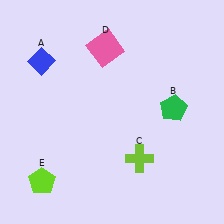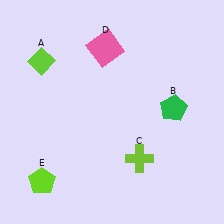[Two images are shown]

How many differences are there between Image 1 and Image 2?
There is 1 difference between the two images.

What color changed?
The diamond (A) changed from blue in Image 1 to lime in Image 2.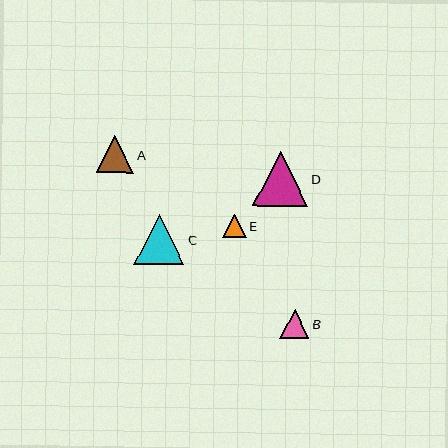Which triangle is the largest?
Triangle D is the largest with a size of approximately 55 pixels.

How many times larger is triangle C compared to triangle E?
Triangle C is approximately 2.1 times the size of triangle E.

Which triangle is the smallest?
Triangle E is the smallest with a size of approximately 24 pixels.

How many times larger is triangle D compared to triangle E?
Triangle D is approximately 2.3 times the size of triangle E.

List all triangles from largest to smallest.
From largest to smallest: D, C, A, B, E.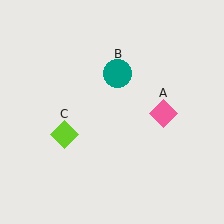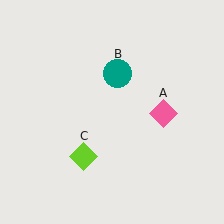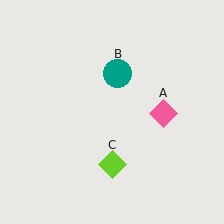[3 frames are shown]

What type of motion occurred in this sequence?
The lime diamond (object C) rotated counterclockwise around the center of the scene.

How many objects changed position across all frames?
1 object changed position: lime diamond (object C).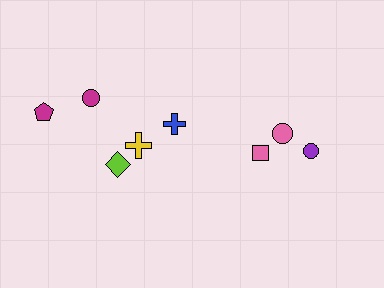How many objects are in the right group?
There are 3 objects.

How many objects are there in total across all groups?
There are 8 objects.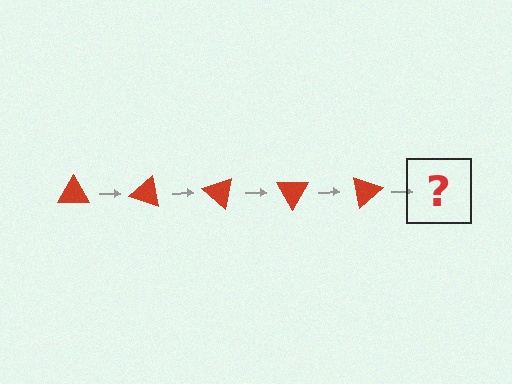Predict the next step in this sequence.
The next step is a red triangle rotated 100 degrees.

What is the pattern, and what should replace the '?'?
The pattern is that the triangle rotates 20 degrees each step. The '?' should be a red triangle rotated 100 degrees.